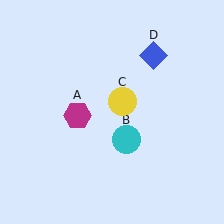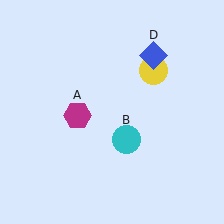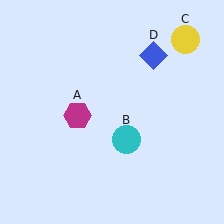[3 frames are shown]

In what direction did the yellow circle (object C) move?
The yellow circle (object C) moved up and to the right.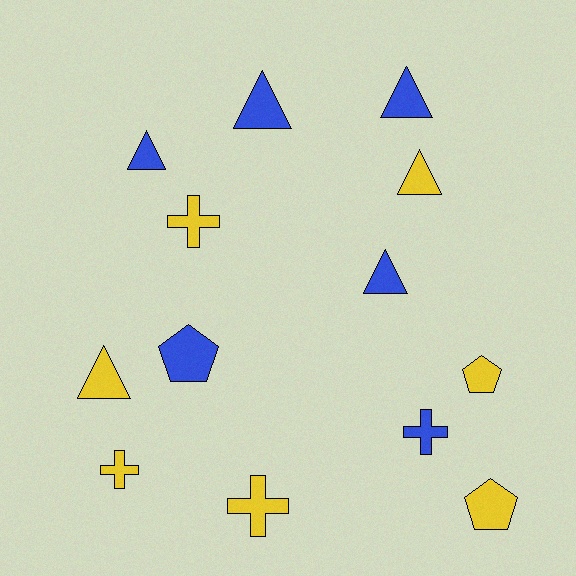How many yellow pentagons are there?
There are 2 yellow pentagons.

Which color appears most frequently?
Yellow, with 7 objects.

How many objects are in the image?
There are 13 objects.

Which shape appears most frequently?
Triangle, with 6 objects.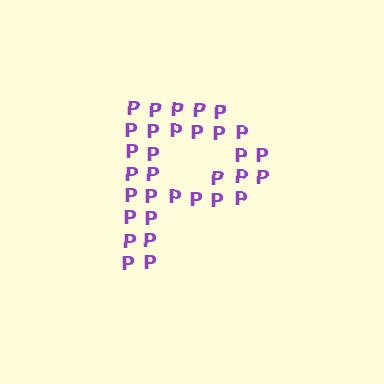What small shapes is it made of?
It is made of small letter P's.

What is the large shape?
The large shape is the letter P.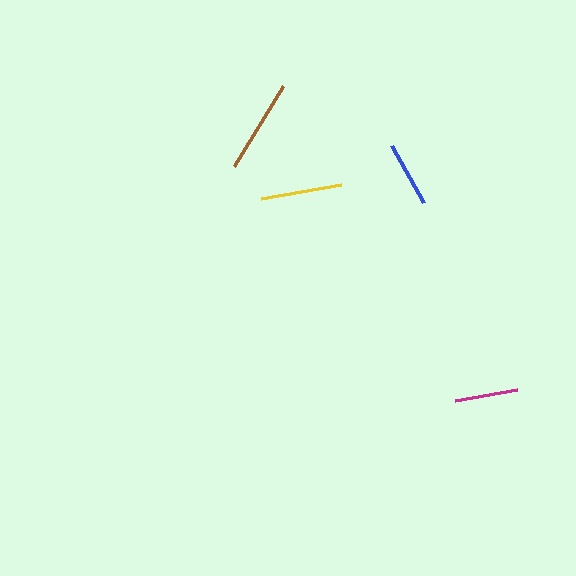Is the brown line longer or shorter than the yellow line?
The brown line is longer than the yellow line.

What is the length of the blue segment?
The blue segment is approximately 66 pixels long.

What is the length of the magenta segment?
The magenta segment is approximately 63 pixels long.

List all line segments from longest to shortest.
From longest to shortest: brown, yellow, blue, magenta.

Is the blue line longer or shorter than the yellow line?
The yellow line is longer than the blue line.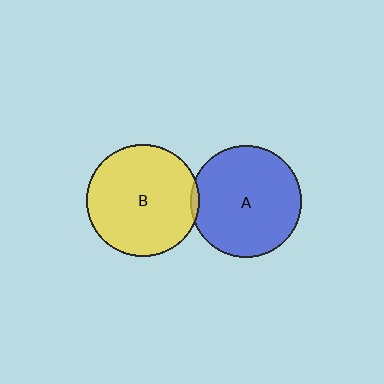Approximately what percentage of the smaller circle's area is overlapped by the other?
Approximately 5%.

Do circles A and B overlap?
Yes.